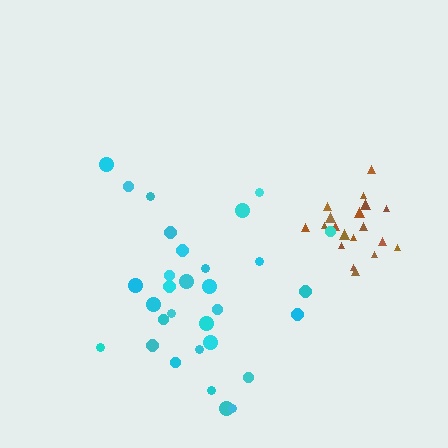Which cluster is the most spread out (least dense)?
Cyan.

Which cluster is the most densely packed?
Brown.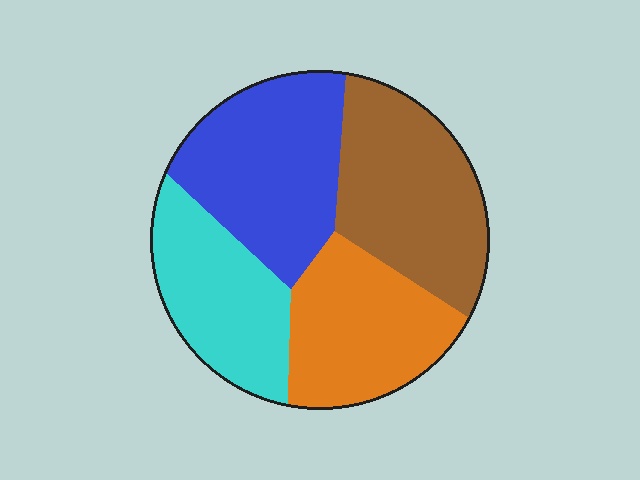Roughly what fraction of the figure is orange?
Orange takes up less than a quarter of the figure.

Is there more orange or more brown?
Brown.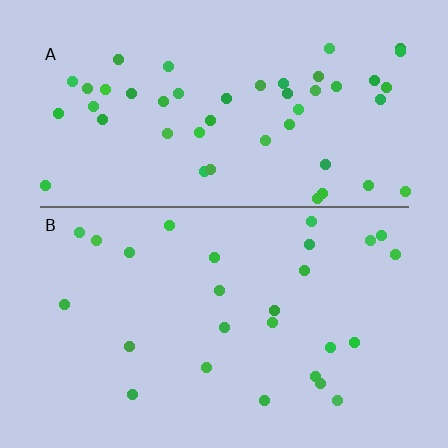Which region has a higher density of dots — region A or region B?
A (the top).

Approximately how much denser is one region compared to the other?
Approximately 1.8× — region A over region B.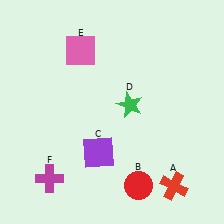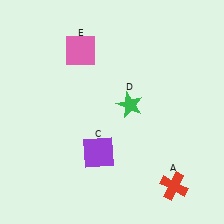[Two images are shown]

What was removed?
The red circle (B), the magenta cross (F) were removed in Image 2.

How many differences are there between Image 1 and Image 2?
There are 2 differences between the two images.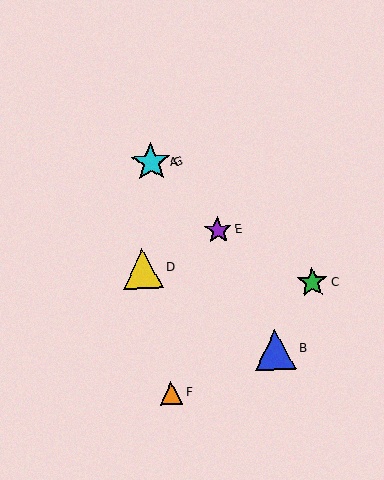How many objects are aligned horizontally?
2 objects (A, G) are aligned horizontally.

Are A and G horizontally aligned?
Yes, both are at y≈163.